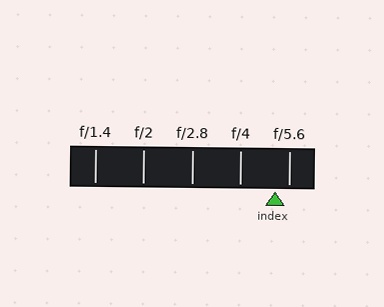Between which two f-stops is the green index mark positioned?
The index mark is between f/4 and f/5.6.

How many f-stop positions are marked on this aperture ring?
There are 5 f-stop positions marked.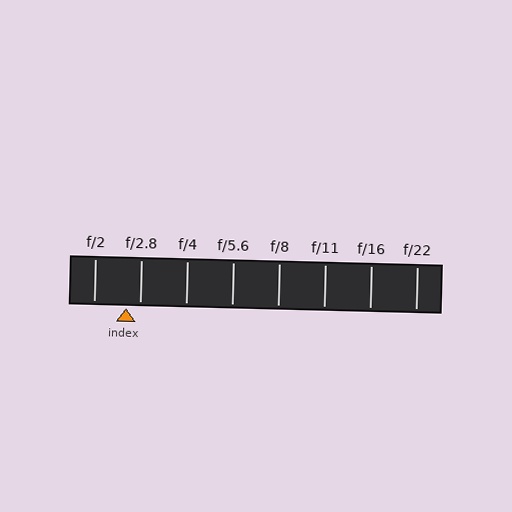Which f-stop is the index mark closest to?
The index mark is closest to f/2.8.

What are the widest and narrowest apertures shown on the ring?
The widest aperture shown is f/2 and the narrowest is f/22.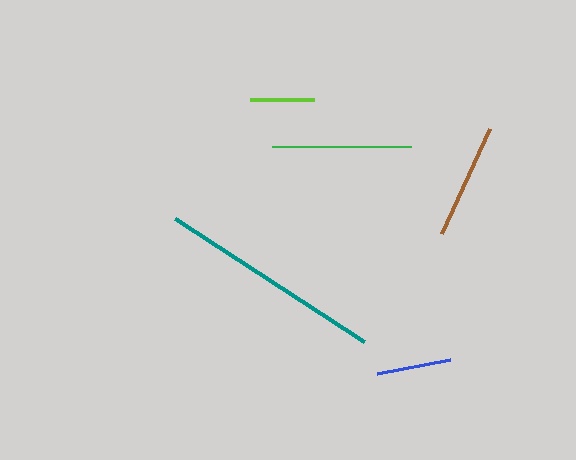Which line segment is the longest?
The teal line is the longest at approximately 225 pixels.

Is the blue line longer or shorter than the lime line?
The blue line is longer than the lime line.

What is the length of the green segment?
The green segment is approximately 139 pixels long.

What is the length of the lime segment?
The lime segment is approximately 64 pixels long.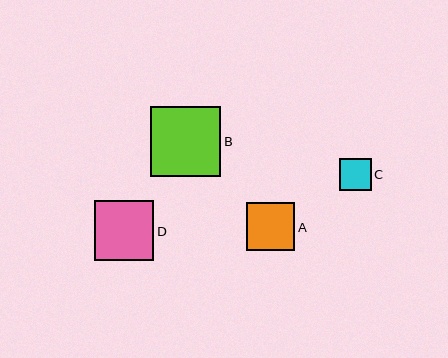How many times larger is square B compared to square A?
Square B is approximately 1.4 times the size of square A.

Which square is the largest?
Square B is the largest with a size of approximately 70 pixels.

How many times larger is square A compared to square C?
Square A is approximately 1.6 times the size of square C.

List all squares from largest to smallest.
From largest to smallest: B, D, A, C.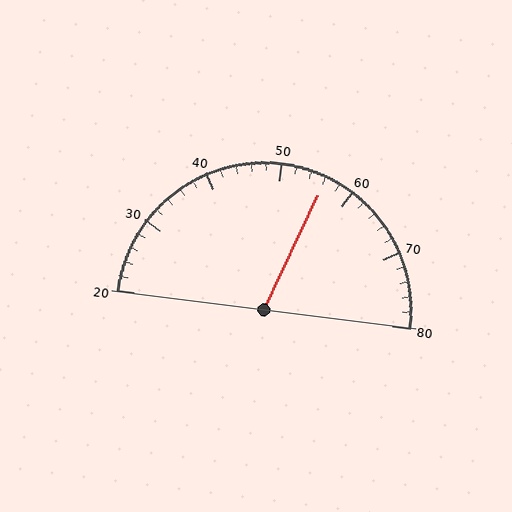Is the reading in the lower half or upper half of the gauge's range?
The reading is in the upper half of the range (20 to 80).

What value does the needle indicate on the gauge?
The needle indicates approximately 56.